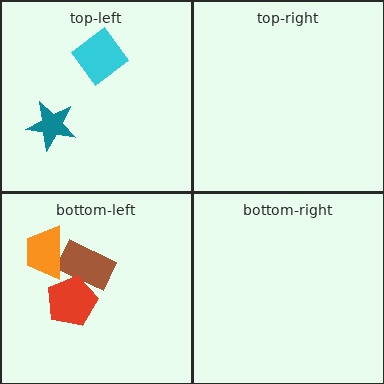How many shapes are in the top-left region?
2.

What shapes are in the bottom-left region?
The brown rectangle, the orange trapezoid, the red pentagon.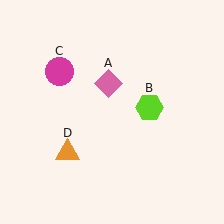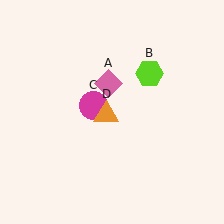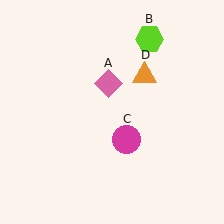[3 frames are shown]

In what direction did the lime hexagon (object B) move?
The lime hexagon (object B) moved up.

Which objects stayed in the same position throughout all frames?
Pink diamond (object A) remained stationary.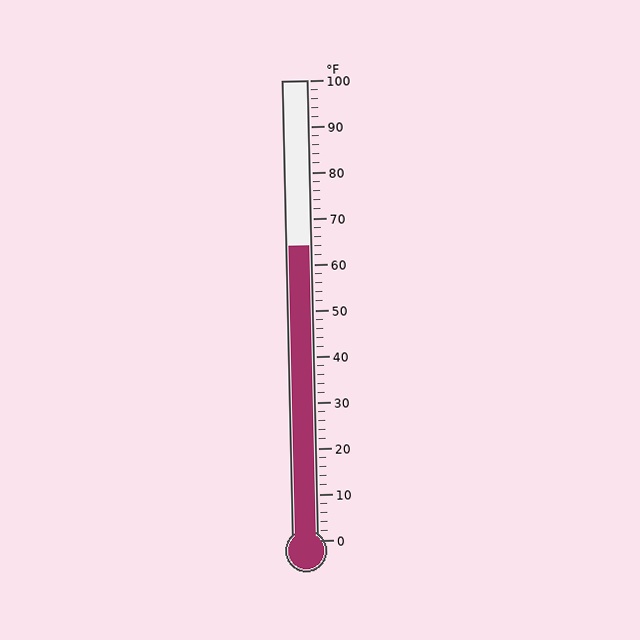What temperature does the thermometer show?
The thermometer shows approximately 64°F.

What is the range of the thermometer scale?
The thermometer scale ranges from 0°F to 100°F.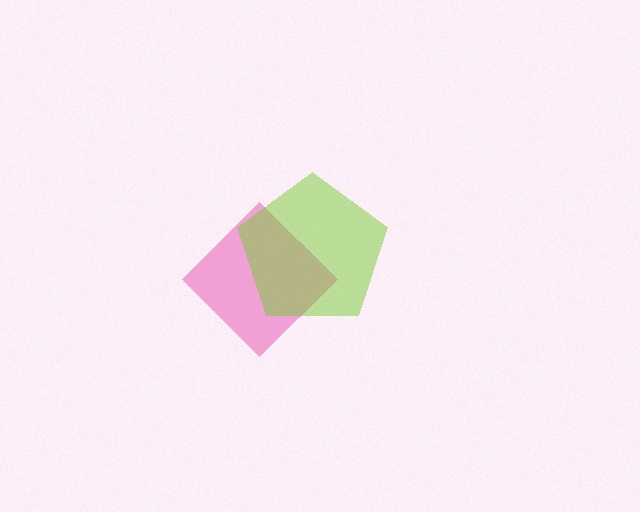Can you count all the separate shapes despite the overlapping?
Yes, there are 2 separate shapes.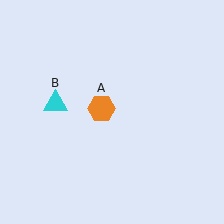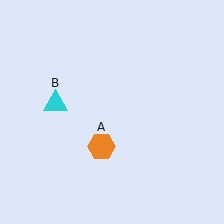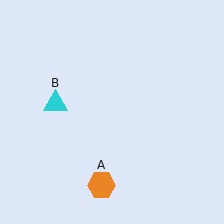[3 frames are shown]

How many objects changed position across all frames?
1 object changed position: orange hexagon (object A).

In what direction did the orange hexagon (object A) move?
The orange hexagon (object A) moved down.